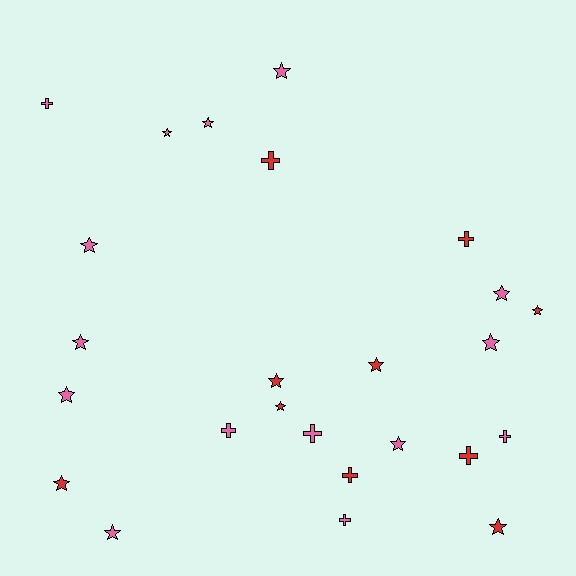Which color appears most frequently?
Pink, with 15 objects.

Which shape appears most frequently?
Star, with 16 objects.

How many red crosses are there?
There are 4 red crosses.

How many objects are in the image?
There are 25 objects.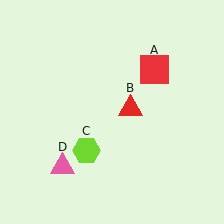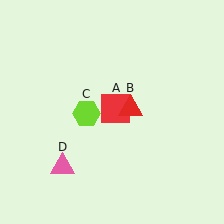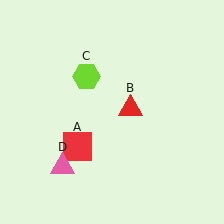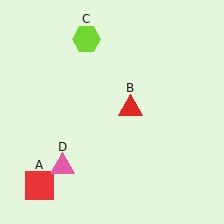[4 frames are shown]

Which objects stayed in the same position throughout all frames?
Red triangle (object B) and pink triangle (object D) remained stationary.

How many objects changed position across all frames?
2 objects changed position: red square (object A), lime hexagon (object C).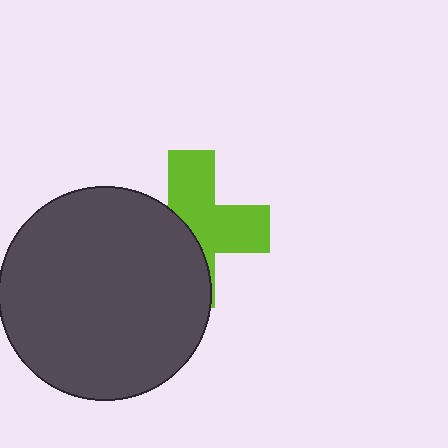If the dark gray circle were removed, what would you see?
You would see the complete lime cross.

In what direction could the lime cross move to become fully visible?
The lime cross could move right. That would shift it out from behind the dark gray circle entirely.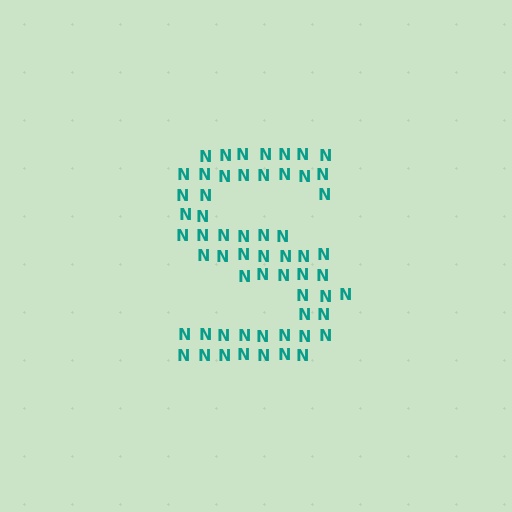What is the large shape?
The large shape is the letter S.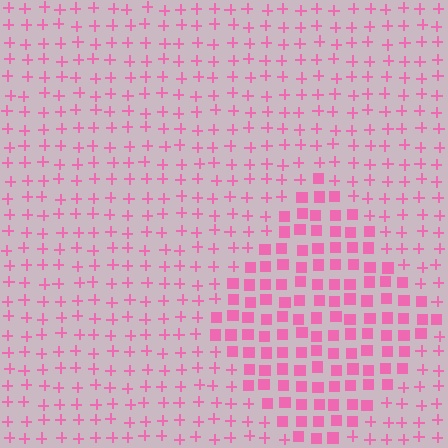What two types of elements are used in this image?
The image uses squares inside the diamond region and plus signs outside it.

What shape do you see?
I see a diamond.